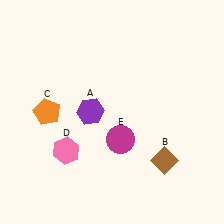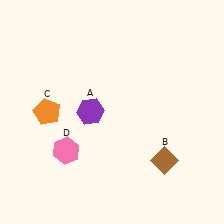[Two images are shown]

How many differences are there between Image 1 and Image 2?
There is 1 difference between the two images.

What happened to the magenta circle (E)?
The magenta circle (E) was removed in Image 2. It was in the bottom-right area of Image 1.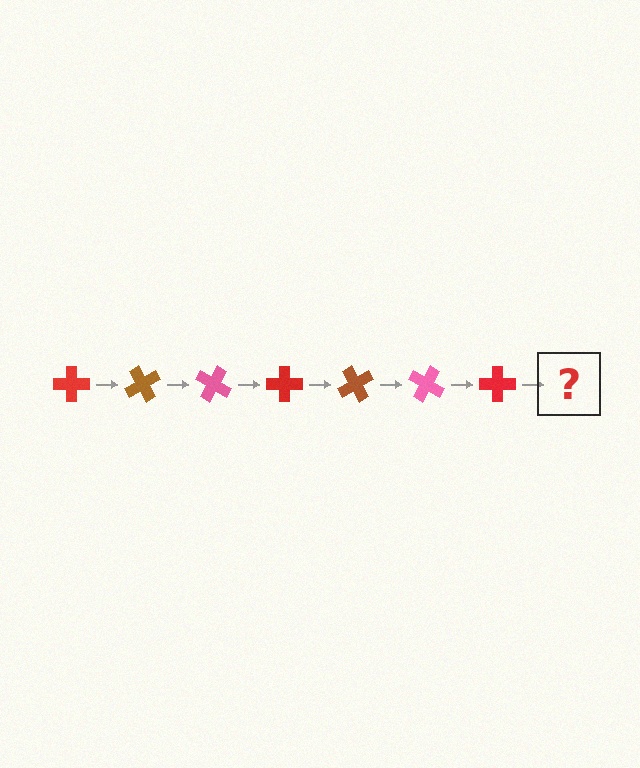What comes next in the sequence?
The next element should be a brown cross, rotated 420 degrees from the start.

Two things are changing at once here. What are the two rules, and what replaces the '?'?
The two rules are that it rotates 60 degrees each step and the color cycles through red, brown, and pink. The '?' should be a brown cross, rotated 420 degrees from the start.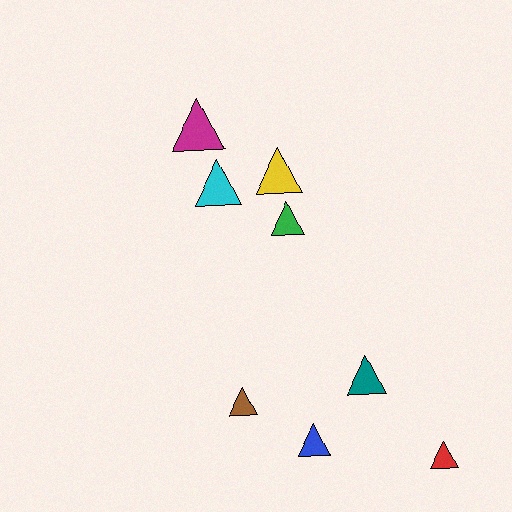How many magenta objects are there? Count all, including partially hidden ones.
There is 1 magenta object.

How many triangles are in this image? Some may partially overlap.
There are 8 triangles.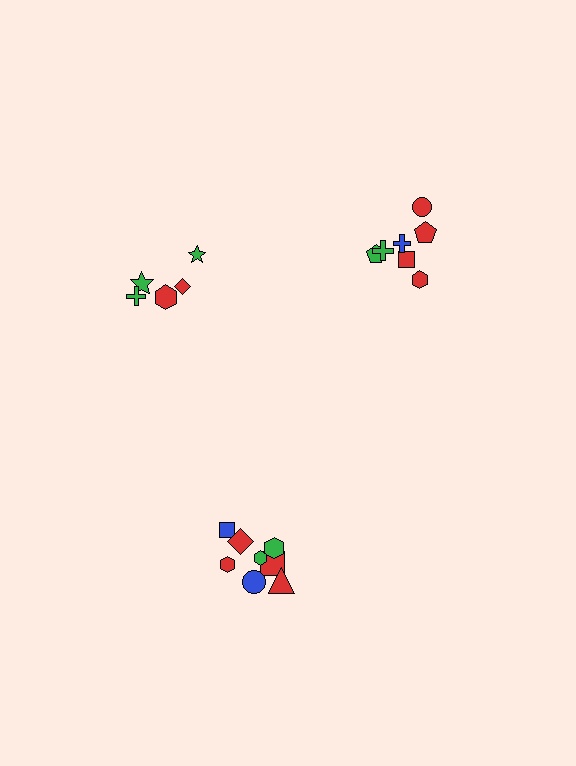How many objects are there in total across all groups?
There are 20 objects.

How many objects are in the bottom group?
There are 8 objects.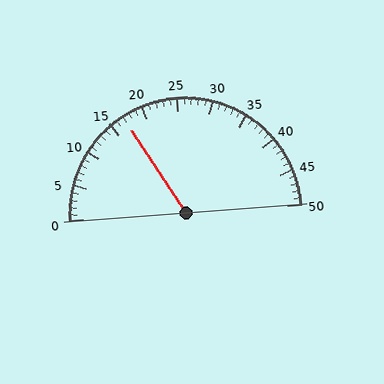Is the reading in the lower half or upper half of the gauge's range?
The reading is in the lower half of the range (0 to 50).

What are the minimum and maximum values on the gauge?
The gauge ranges from 0 to 50.